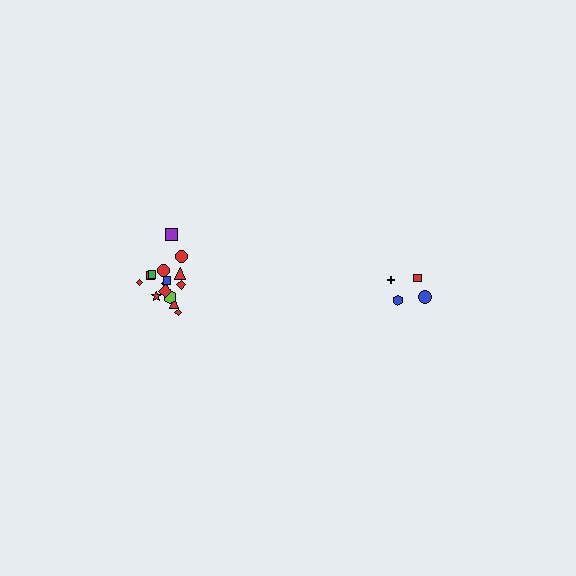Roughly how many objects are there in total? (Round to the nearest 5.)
Roughly 20 objects in total.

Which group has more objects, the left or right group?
The left group.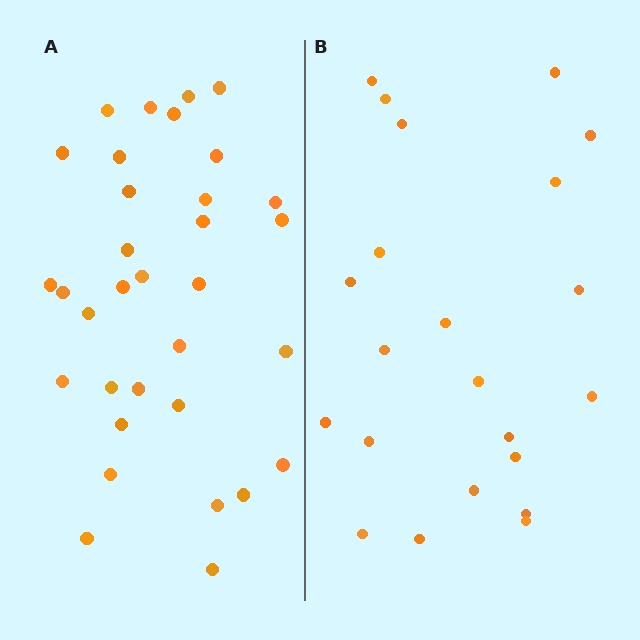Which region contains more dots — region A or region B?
Region A (the left region) has more dots.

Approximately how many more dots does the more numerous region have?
Region A has roughly 12 or so more dots than region B.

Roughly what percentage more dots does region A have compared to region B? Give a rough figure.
About 50% more.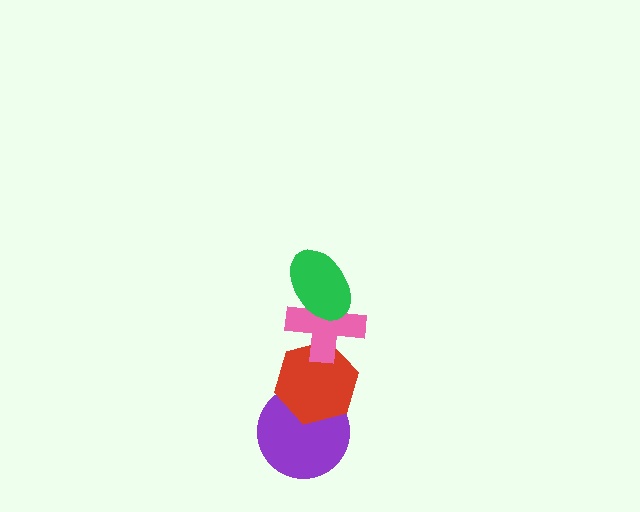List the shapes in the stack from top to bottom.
From top to bottom: the green ellipse, the pink cross, the red hexagon, the purple circle.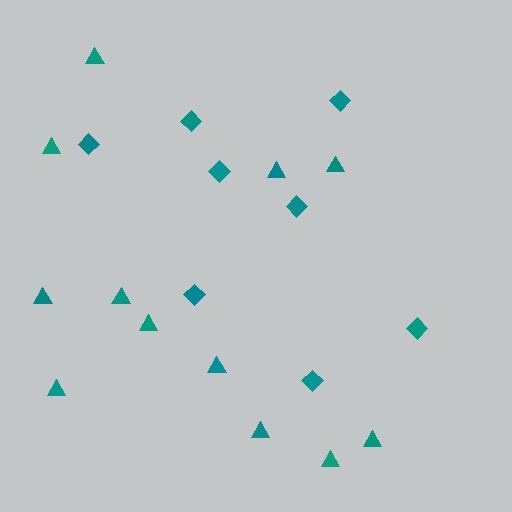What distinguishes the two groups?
There are 2 groups: one group of triangles (12) and one group of diamonds (8).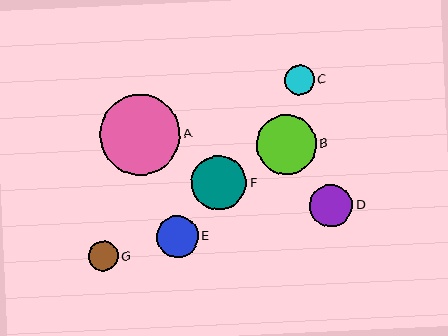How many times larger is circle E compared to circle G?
Circle E is approximately 1.4 times the size of circle G.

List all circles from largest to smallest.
From largest to smallest: A, B, F, D, E, C, G.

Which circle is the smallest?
Circle G is the smallest with a size of approximately 29 pixels.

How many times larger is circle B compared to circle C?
Circle B is approximately 2.0 times the size of circle C.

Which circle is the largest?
Circle A is the largest with a size of approximately 81 pixels.